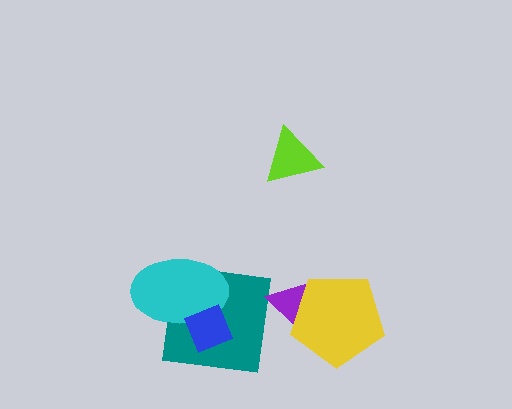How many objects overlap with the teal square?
2 objects overlap with the teal square.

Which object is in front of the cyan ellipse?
The blue diamond is in front of the cyan ellipse.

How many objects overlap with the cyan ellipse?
2 objects overlap with the cyan ellipse.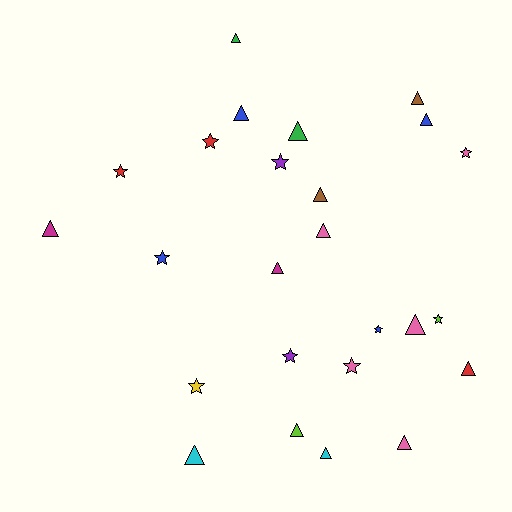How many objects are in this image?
There are 25 objects.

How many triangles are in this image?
There are 15 triangles.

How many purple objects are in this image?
There are 2 purple objects.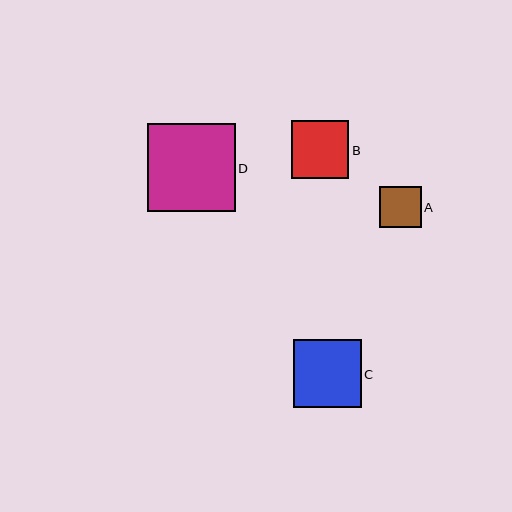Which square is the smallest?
Square A is the smallest with a size of approximately 42 pixels.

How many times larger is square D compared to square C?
Square D is approximately 1.3 times the size of square C.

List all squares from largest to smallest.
From largest to smallest: D, C, B, A.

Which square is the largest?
Square D is the largest with a size of approximately 88 pixels.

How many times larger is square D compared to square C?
Square D is approximately 1.3 times the size of square C.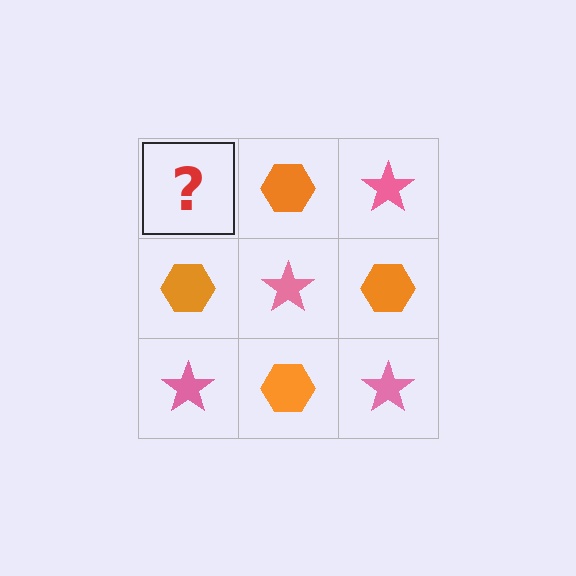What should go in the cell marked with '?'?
The missing cell should contain a pink star.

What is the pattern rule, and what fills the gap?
The rule is that it alternates pink star and orange hexagon in a checkerboard pattern. The gap should be filled with a pink star.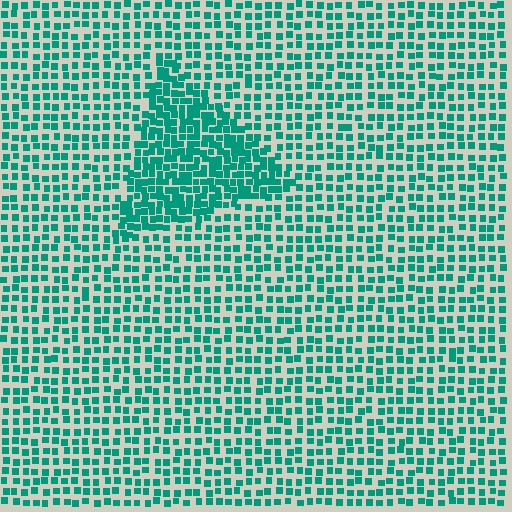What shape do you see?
I see a triangle.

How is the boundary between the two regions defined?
The boundary is defined by a change in element density (approximately 1.9x ratio). All elements are the same color, size, and shape.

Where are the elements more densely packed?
The elements are more densely packed inside the triangle boundary.